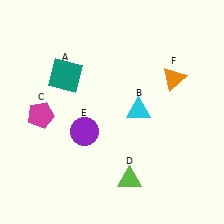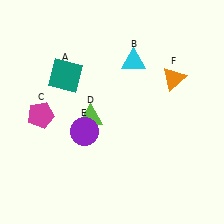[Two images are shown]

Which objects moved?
The objects that moved are: the cyan triangle (B), the lime triangle (D).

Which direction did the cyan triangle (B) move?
The cyan triangle (B) moved up.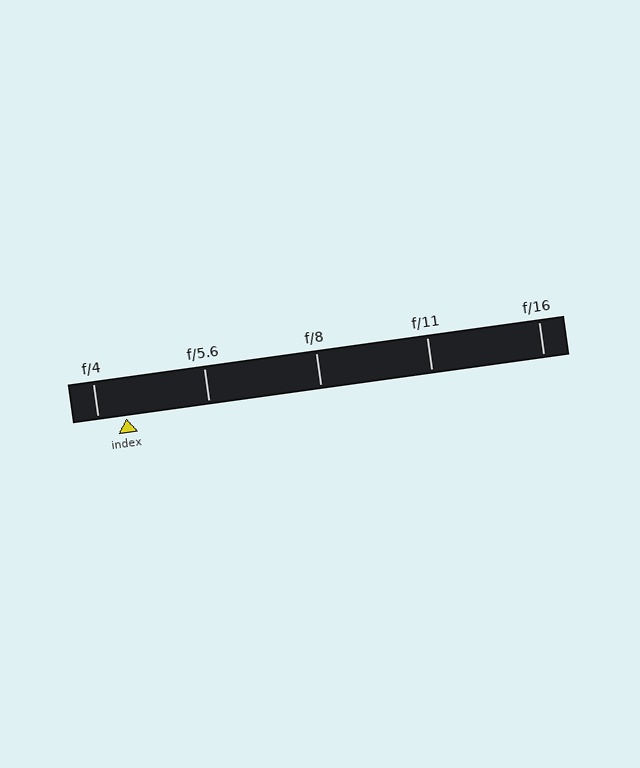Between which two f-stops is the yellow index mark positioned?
The index mark is between f/4 and f/5.6.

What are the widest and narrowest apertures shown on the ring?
The widest aperture shown is f/4 and the narrowest is f/16.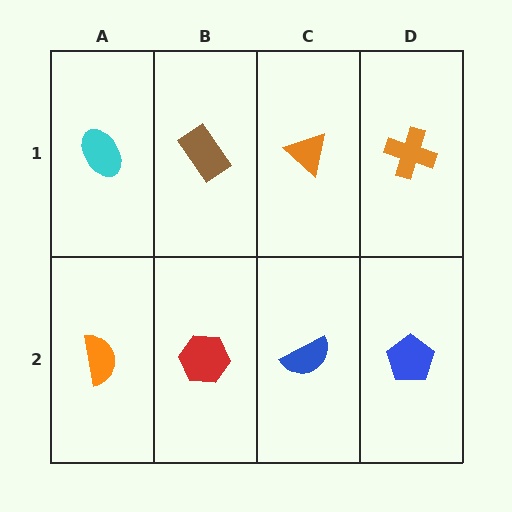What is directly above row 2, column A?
A cyan ellipse.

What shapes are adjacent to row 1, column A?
An orange semicircle (row 2, column A), a brown rectangle (row 1, column B).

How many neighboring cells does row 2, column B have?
3.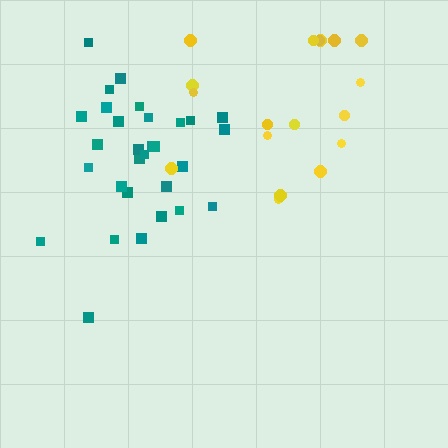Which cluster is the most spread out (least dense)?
Yellow.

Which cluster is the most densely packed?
Teal.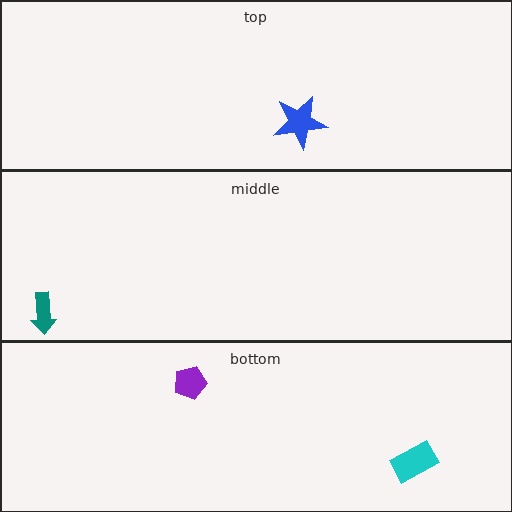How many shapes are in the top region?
1.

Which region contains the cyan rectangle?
The bottom region.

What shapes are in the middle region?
The teal arrow.